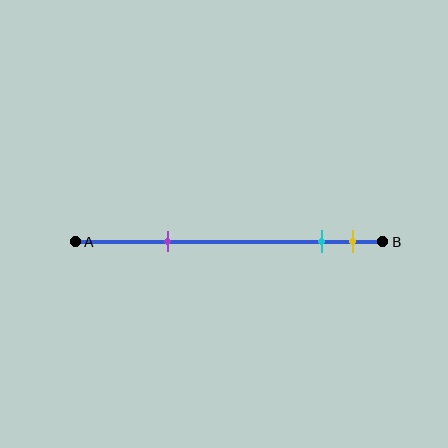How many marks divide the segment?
There are 3 marks dividing the segment.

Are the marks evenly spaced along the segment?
No, the marks are not evenly spaced.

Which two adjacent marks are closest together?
The cyan and yellow marks are the closest adjacent pair.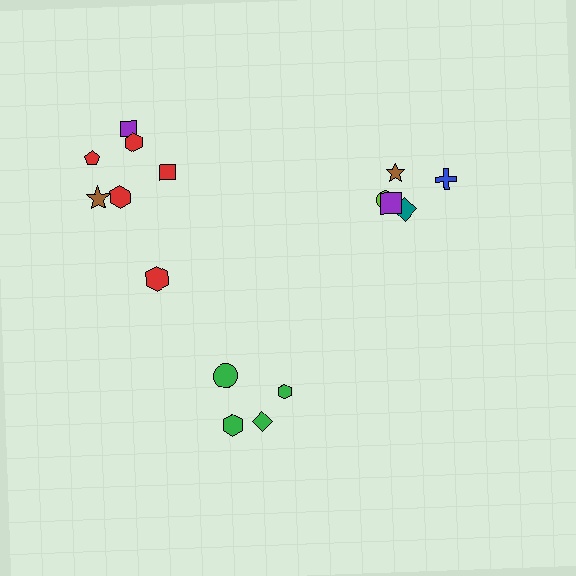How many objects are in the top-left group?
There are 7 objects.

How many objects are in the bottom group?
There are 4 objects.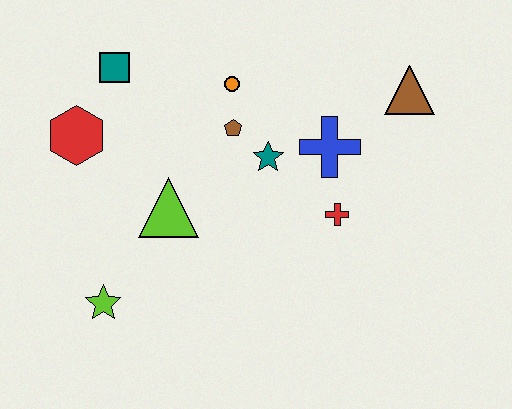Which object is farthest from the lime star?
The brown triangle is farthest from the lime star.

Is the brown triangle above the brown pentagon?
Yes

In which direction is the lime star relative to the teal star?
The lime star is to the left of the teal star.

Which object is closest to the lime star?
The lime triangle is closest to the lime star.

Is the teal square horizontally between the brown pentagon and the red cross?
No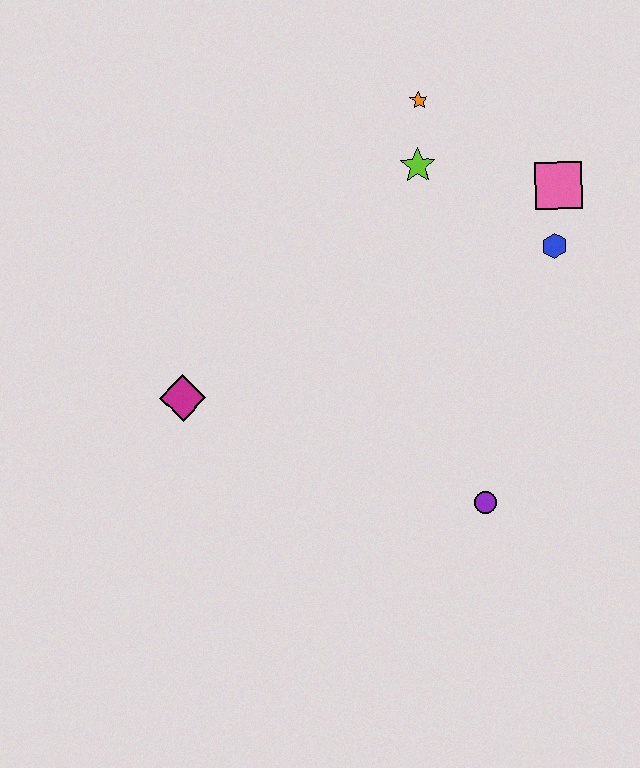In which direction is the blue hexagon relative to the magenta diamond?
The blue hexagon is to the right of the magenta diamond.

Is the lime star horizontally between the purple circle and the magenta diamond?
Yes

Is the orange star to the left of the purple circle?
Yes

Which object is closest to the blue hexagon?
The pink square is closest to the blue hexagon.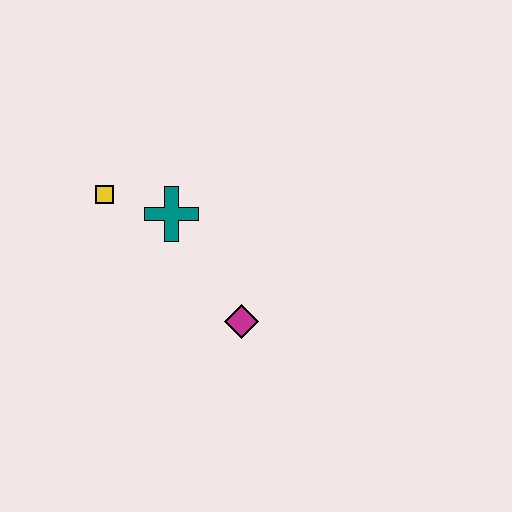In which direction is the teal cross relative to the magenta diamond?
The teal cross is above the magenta diamond.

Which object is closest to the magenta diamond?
The teal cross is closest to the magenta diamond.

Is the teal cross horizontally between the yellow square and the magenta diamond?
Yes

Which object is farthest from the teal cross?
The magenta diamond is farthest from the teal cross.